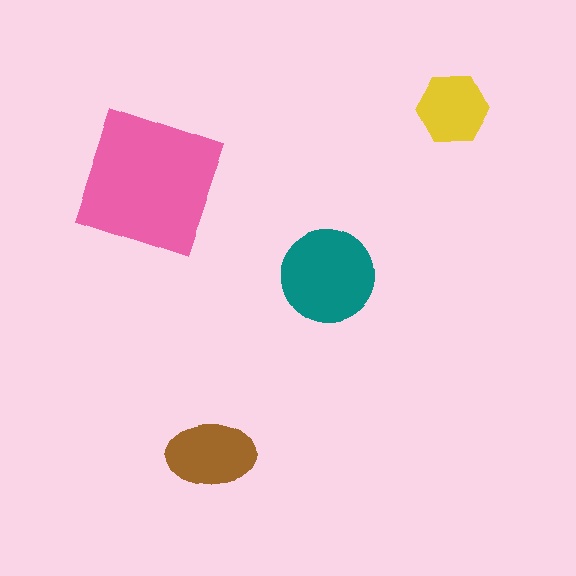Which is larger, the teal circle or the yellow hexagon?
The teal circle.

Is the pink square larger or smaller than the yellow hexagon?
Larger.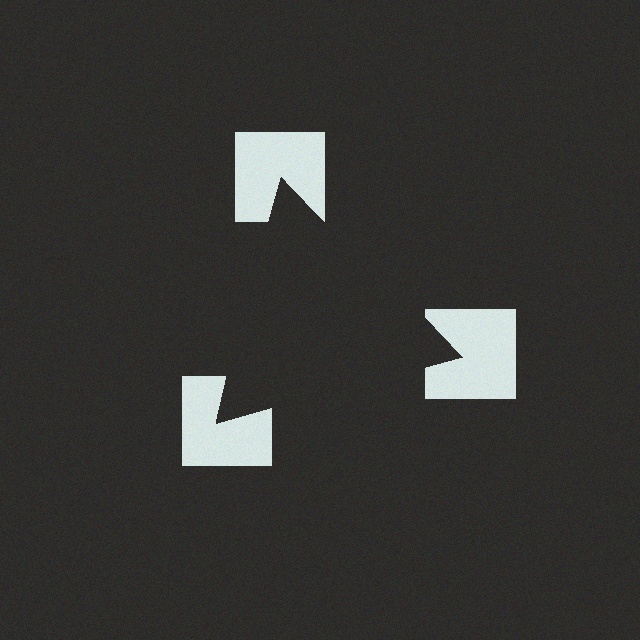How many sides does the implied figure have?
3 sides.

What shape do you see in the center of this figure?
An illusory triangle — its edges are inferred from the aligned wedge cuts in the notched squares, not physically drawn.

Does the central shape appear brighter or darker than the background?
It typically appears slightly darker than the background, even though no actual brightness change is drawn.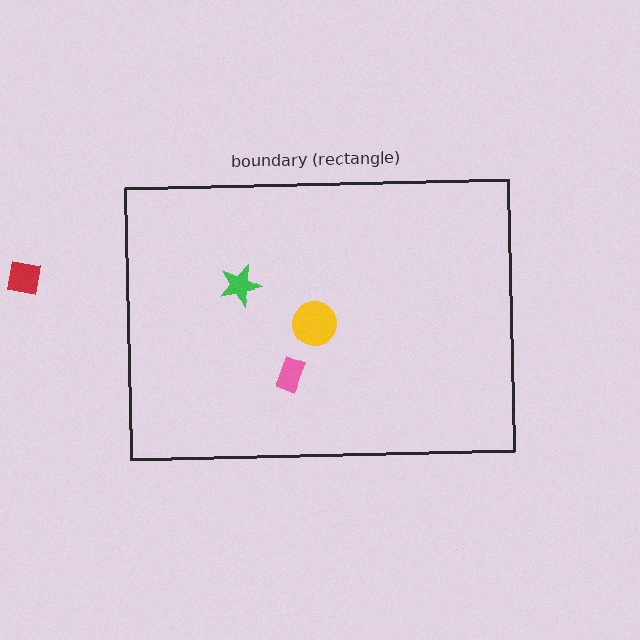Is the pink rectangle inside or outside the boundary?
Inside.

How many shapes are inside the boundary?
3 inside, 1 outside.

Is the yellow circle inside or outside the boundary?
Inside.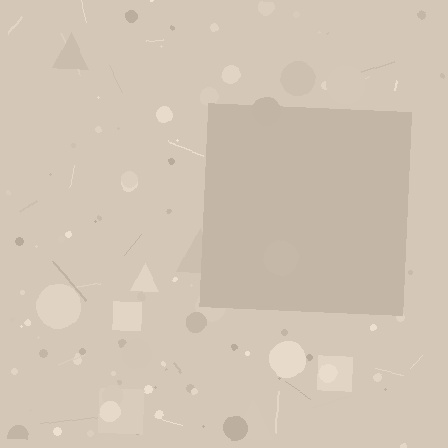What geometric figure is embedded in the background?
A square is embedded in the background.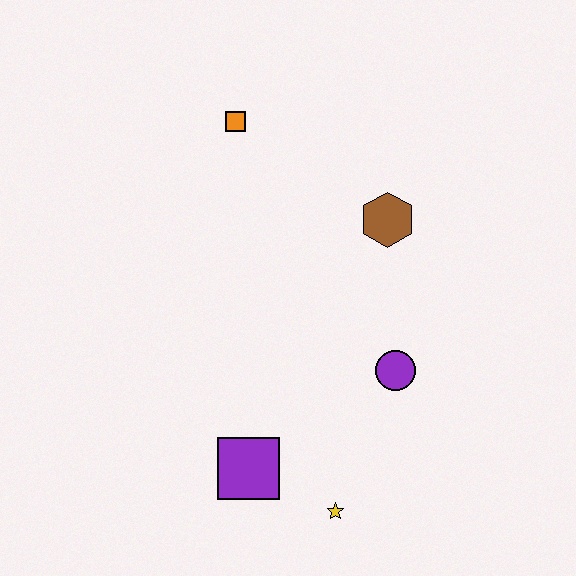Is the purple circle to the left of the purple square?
No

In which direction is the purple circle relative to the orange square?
The purple circle is below the orange square.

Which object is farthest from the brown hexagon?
The yellow star is farthest from the brown hexagon.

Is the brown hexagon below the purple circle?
No